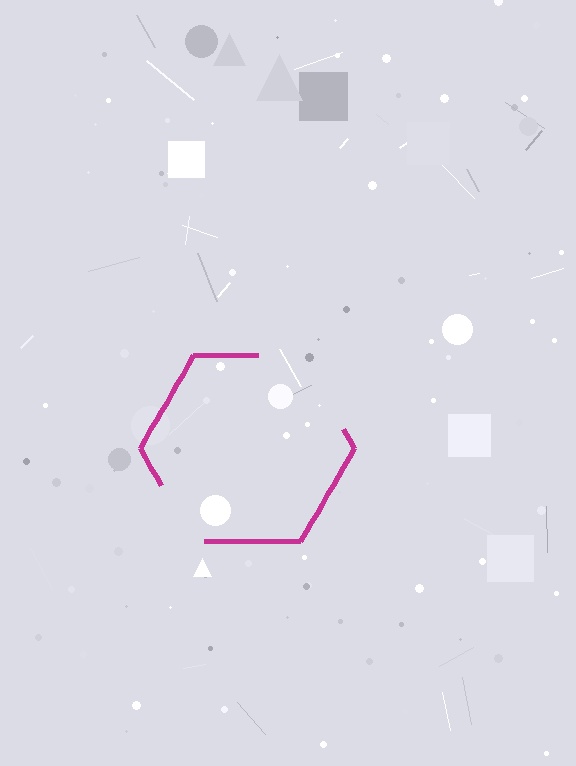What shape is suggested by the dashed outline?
The dashed outline suggests a hexagon.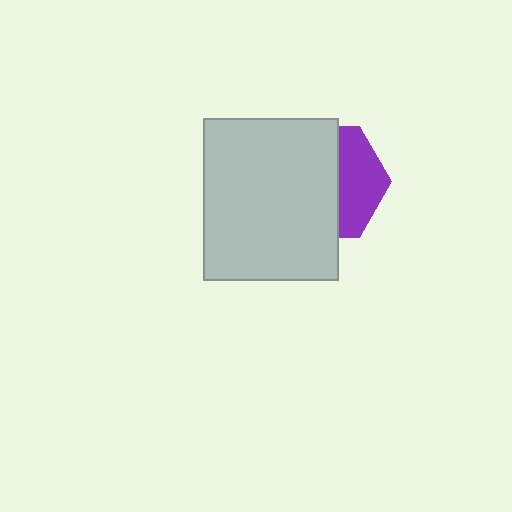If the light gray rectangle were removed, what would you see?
You would see the complete purple hexagon.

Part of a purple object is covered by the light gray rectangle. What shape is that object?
It is a hexagon.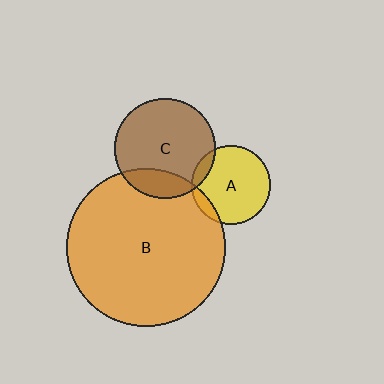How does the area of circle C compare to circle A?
Approximately 1.6 times.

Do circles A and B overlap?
Yes.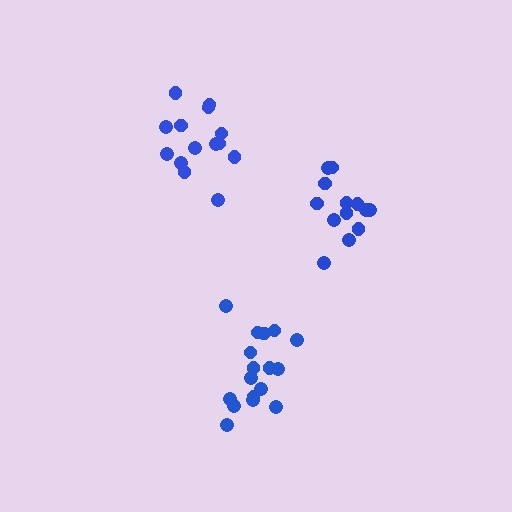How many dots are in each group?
Group 1: 17 dots, Group 2: 13 dots, Group 3: 15 dots (45 total).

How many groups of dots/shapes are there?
There are 3 groups.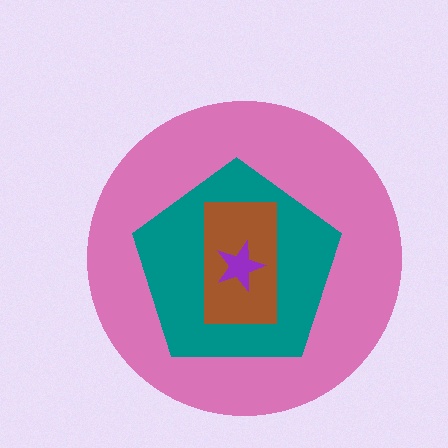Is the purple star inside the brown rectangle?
Yes.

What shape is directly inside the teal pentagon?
The brown rectangle.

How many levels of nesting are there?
4.